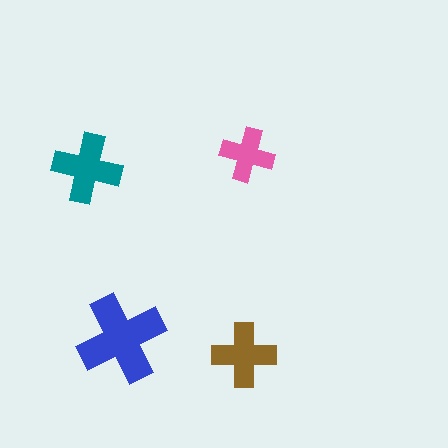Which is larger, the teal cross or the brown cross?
The teal one.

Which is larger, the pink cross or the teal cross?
The teal one.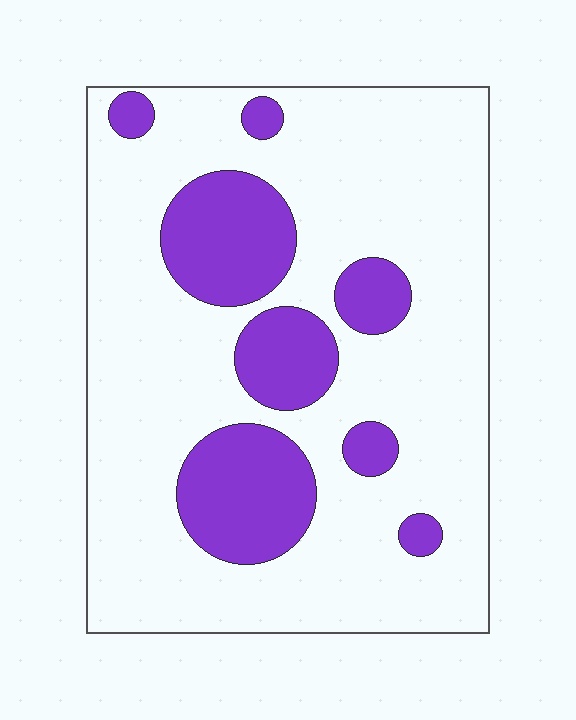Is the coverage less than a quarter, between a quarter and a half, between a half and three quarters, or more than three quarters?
Less than a quarter.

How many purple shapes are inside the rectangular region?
8.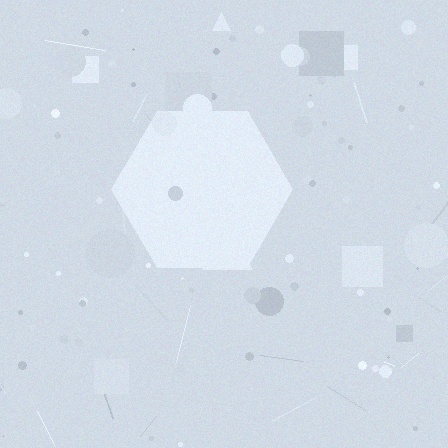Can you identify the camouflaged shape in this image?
The camouflaged shape is a hexagon.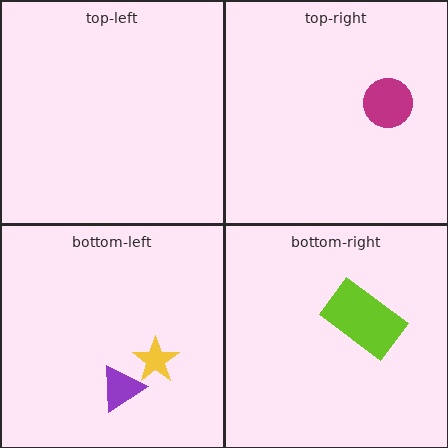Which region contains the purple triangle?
The bottom-left region.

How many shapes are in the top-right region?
1.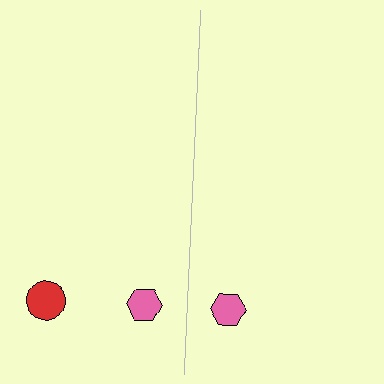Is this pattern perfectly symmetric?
No, the pattern is not perfectly symmetric. A red circle is missing from the right side.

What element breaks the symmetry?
A red circle is missing from the right side.